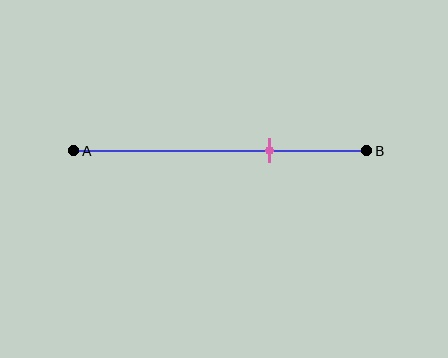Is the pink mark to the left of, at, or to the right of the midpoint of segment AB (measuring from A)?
The pink mark is to the right of the midpoint of segment AB.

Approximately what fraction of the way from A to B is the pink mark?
The pink mark is approximately 65% of the way from A to B.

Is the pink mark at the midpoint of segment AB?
No, the mark is at about 65% from A, not at the 50% midpoint.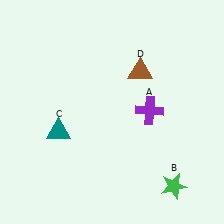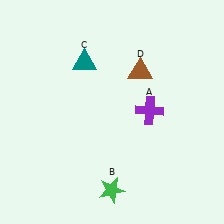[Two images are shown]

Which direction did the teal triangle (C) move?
The teal triangle (C) moved up.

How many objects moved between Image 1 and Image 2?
2 objects moved between the two images.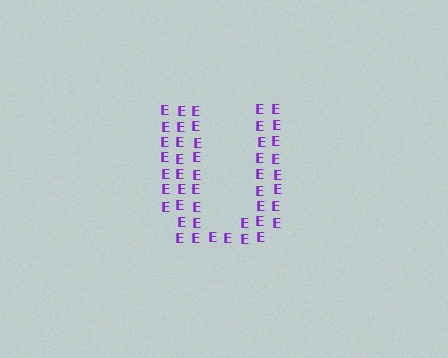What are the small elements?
The small elements are letter E's.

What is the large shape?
The large shape is the letter U.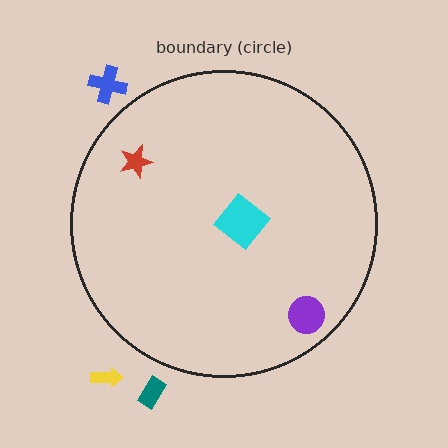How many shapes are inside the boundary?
3 inside, 3 outside.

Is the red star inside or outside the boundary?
Inside.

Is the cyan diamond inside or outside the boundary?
Inside.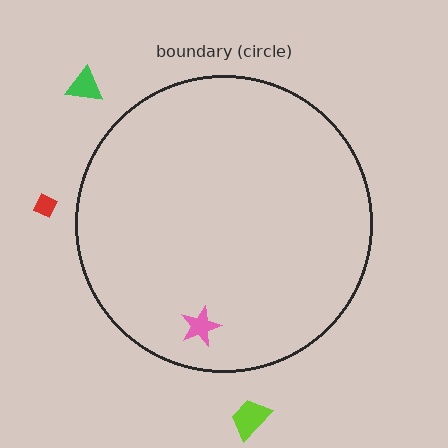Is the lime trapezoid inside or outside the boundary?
Outside.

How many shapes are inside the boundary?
1 inside, 3 outside.